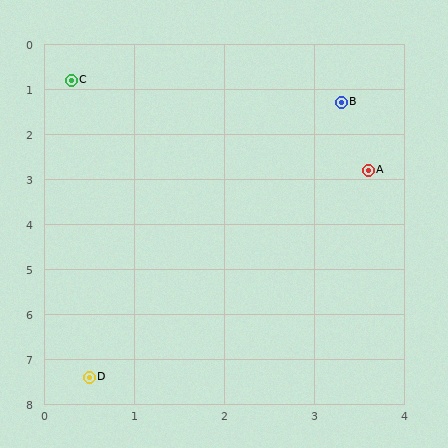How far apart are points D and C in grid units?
Points D and C are about 6.6 grid units apart.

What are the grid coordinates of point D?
Point D is at approximately (0.5, 7.4).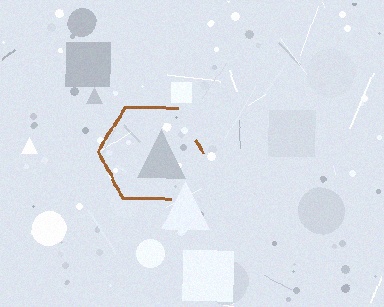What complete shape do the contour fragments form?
The contour fragments form a hexagon.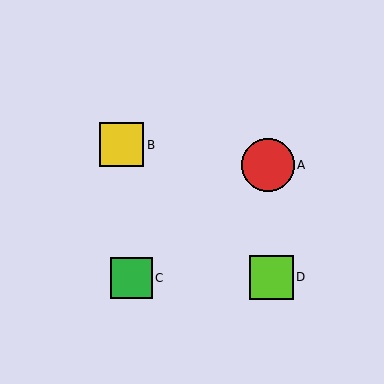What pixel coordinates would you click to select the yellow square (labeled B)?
Click at (122, 145) to select the yellow square B.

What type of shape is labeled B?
Shape B is a yellow square.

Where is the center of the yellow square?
The center of the yellow square is at (122, 145).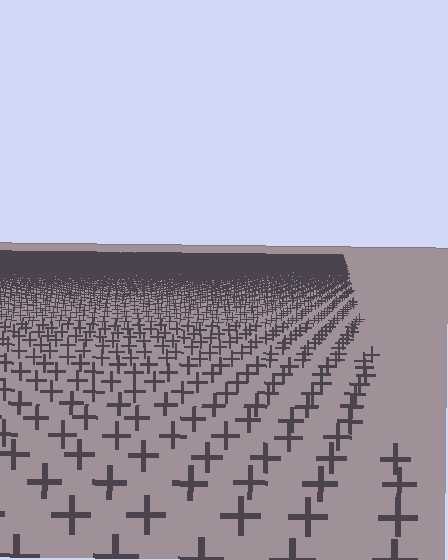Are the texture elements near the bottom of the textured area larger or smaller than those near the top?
Larger. Near the bottom, elements are closer to the viewer and appear at a bigger on-screen size.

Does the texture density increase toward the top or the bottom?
Density increases toward the top.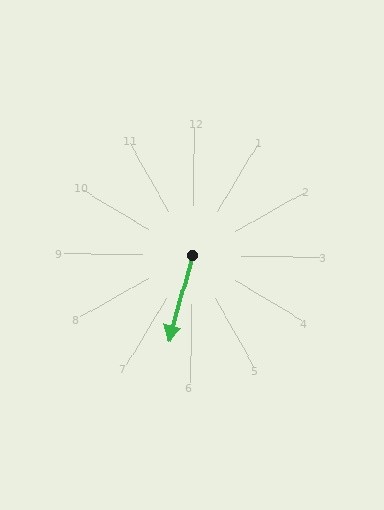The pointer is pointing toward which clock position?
Roughly 6 o'clock.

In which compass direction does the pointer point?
South.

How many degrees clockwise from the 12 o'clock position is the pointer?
Approximately 195 degrees.